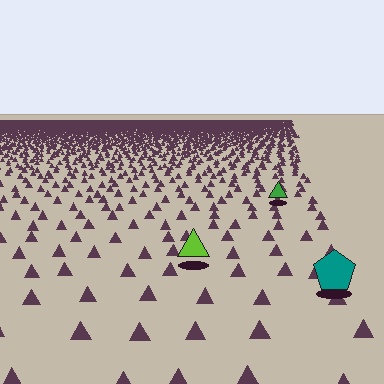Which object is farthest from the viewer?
The green triangle is farthest from the viewer. It appears smaller and the ground texture around it is denser.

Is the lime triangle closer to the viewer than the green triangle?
Yes. The lime triangle is closer — you can tell from the texture gradient: the ground texture is coarser near it.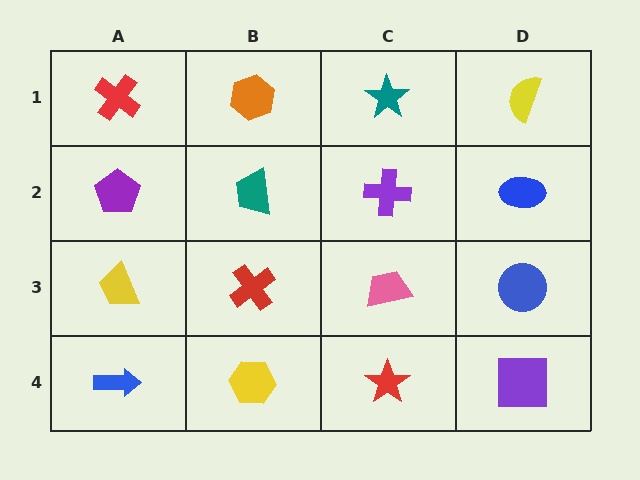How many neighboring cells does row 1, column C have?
3.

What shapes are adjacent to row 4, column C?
A pink trapezoid (row 3, column C), a yellow hexagon (row 4, column B), a purple square (row 4, column D).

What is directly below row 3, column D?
A purple square.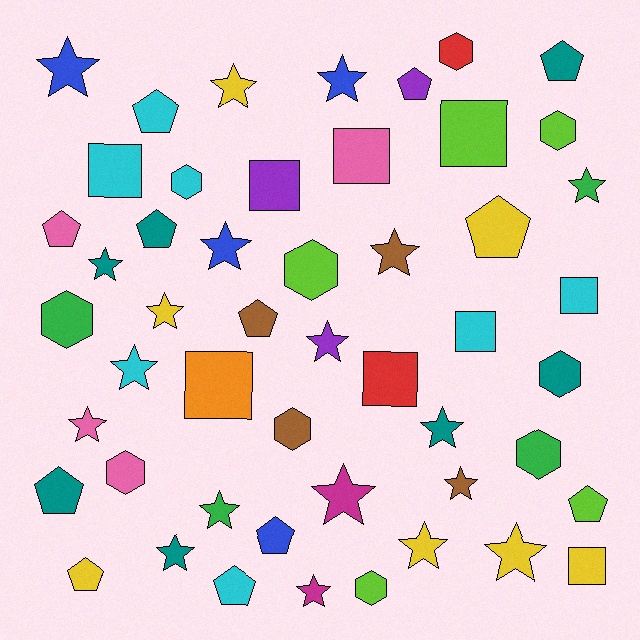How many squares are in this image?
There are 9 squares.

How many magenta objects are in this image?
There are 2 magenta objects.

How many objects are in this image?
There are 50 objects.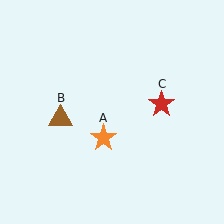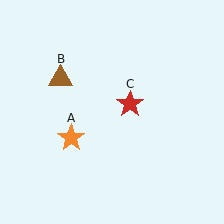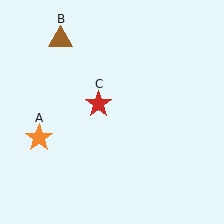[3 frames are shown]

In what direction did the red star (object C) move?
The red star (object C) moved left.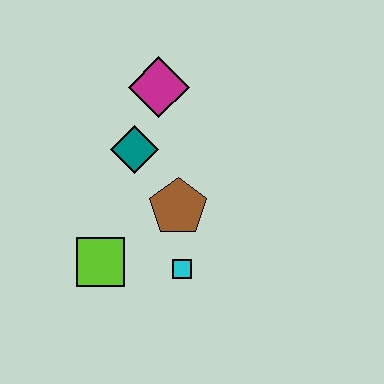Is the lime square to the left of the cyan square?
Yes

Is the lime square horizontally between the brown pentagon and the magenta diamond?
No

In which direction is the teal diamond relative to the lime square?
The teal diamond is above the lime square.